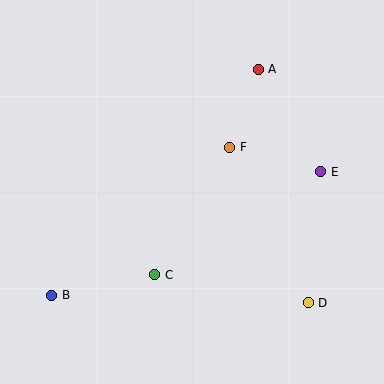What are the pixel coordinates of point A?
Point A is at (258, 69).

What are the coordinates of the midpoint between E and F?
The midpoint between E and F is at (275, 159).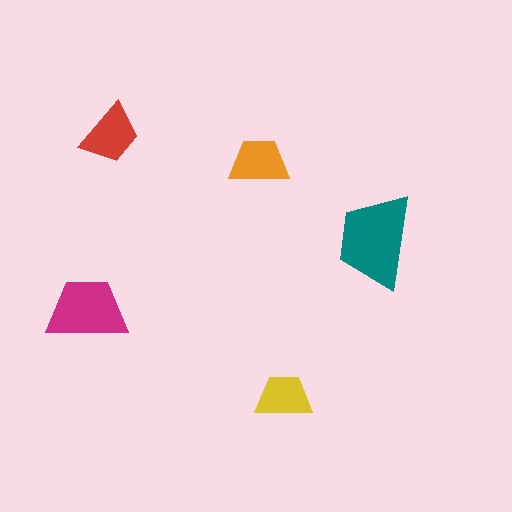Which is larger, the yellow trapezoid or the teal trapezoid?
The teal one.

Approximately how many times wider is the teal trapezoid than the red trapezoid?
About 1.5 times wider.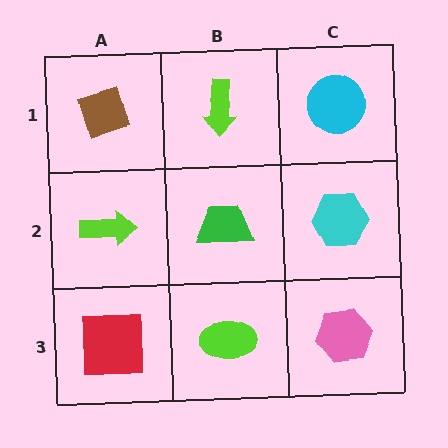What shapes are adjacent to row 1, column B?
A green trapezoid (row 2, column B), a brown diamond (row 1, column A), a cyan circle (row 1, column C).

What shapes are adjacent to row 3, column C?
A cyan hexagon (row 2, column C), a lime ellipse (row 3, column B).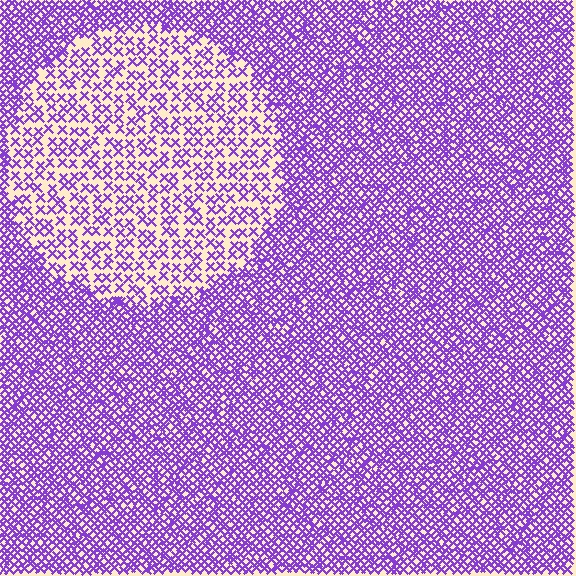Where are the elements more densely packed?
The elements are more densely packed outside the circle boundary.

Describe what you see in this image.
The image contains small purple elements arranged at two different densities. A circle-shaped region is visible where the elements are less densely packed than the surrounding area.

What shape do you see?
I see a circle.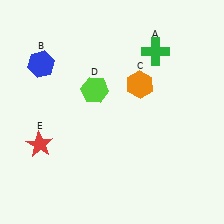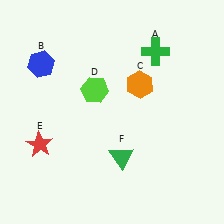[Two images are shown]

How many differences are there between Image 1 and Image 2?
There is 1 difference between the two images.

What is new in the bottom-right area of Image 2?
A green triangle (F) was added in the bottom-right area of Image 2.